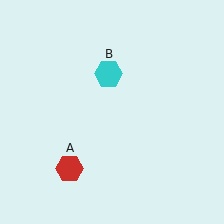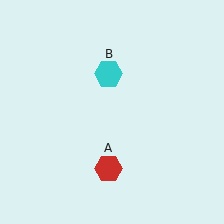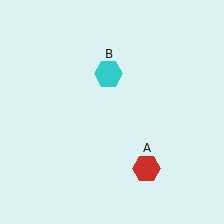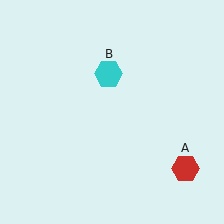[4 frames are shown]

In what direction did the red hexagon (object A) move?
The red hexagon (object A) moved right.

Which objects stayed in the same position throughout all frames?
Cyan hexagon (object B) remained stationary.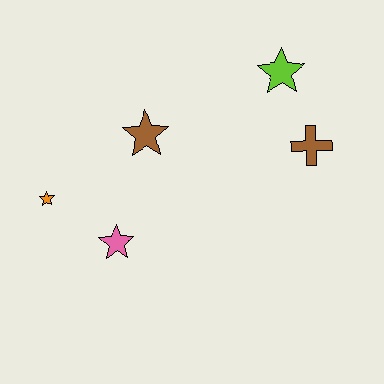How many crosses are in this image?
There is 1 cross.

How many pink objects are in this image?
There is 1 pink object.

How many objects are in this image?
There are 5 objects.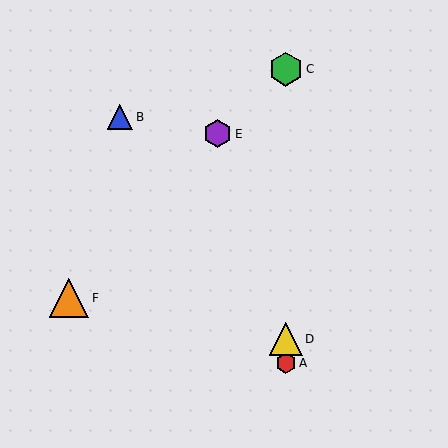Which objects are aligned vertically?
Objects A, C, D are aligned vertically.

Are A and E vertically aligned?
No, A is at x≈286 and E is at x≈218.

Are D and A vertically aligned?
Yes, both are at x≈286.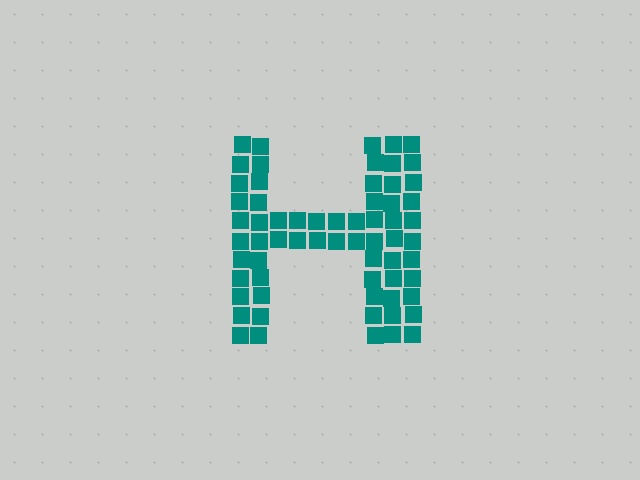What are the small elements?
The small elements are squares.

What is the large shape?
The large shape is the letter H.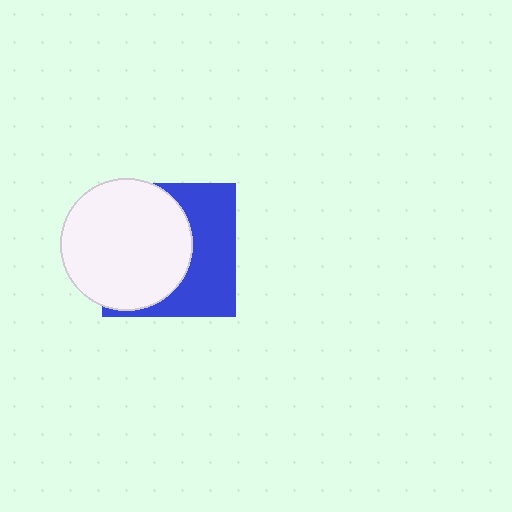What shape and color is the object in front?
The object in front is a white circle.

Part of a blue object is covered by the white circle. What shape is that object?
It is a square.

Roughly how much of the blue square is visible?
A small part of it is visible (roughly 44%).